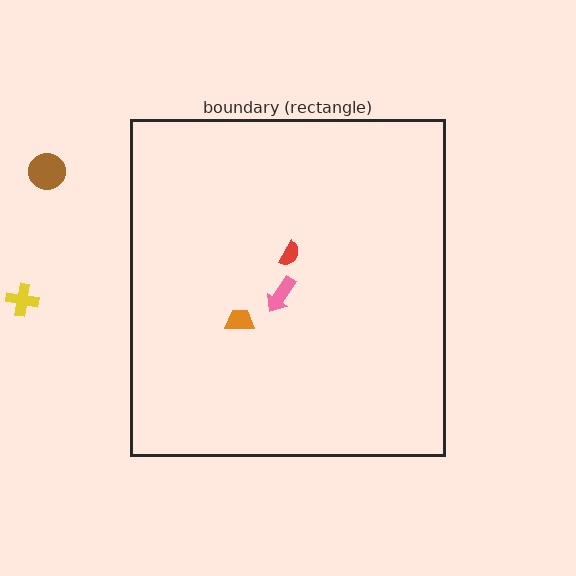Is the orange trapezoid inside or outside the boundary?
Inside.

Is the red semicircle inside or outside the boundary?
Inside.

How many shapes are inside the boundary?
3 inside, 2 outside.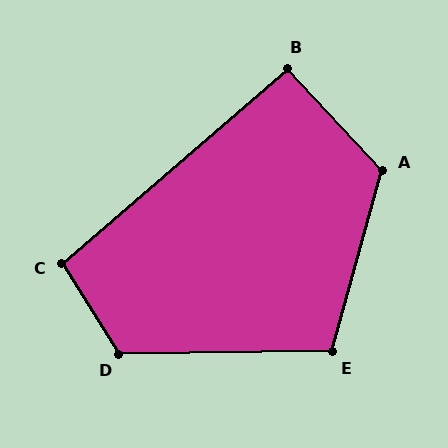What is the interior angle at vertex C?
Approximately 98 degrees (obtuse).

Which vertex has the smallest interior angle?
B, at approximately 92 degrees.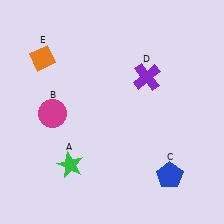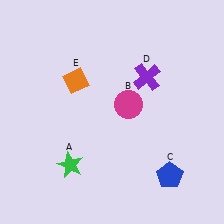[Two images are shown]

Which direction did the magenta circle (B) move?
The magenta circle (B) moved right.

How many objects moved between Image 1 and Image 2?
2 objects moved between the two images.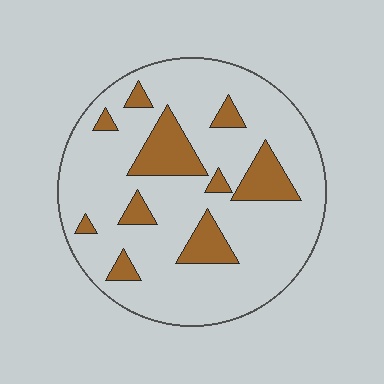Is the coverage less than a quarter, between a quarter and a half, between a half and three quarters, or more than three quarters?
Less than a quarter.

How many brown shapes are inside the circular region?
10.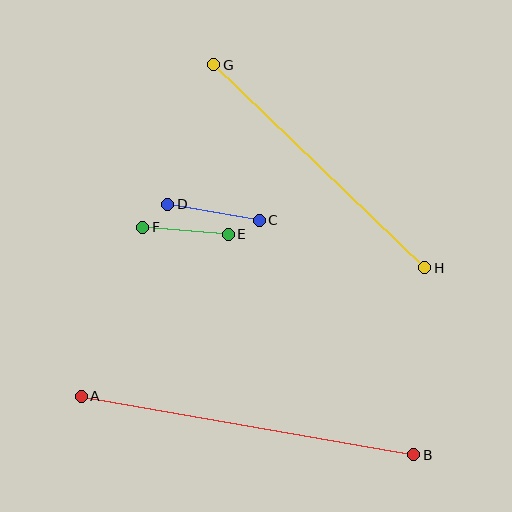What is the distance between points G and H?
The distance is approximately 293 pixels.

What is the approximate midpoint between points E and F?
The midpoint is at approximately (186, 231) pixels.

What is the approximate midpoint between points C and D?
The midpoint is at approximately (213, 212) pixels.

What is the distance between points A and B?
The distance is approximately 338 pixels.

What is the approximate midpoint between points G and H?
The midpoint is at approximately (319, 166) pixels.